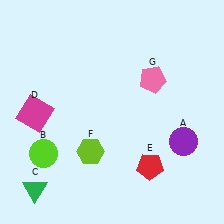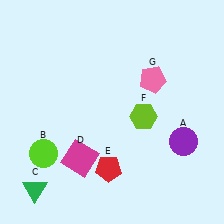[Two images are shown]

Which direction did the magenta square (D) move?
The magenta square (D) moved right.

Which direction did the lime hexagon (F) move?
The lime hexagon (F) moved right.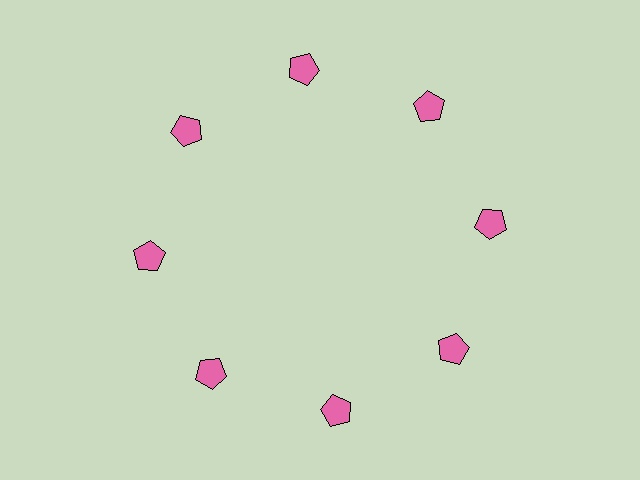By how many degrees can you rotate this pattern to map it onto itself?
The pattern maps onto itself every 45 degrees of rotation.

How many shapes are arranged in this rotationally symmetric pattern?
There are 8 shapes, arranged in 8 groups of 1.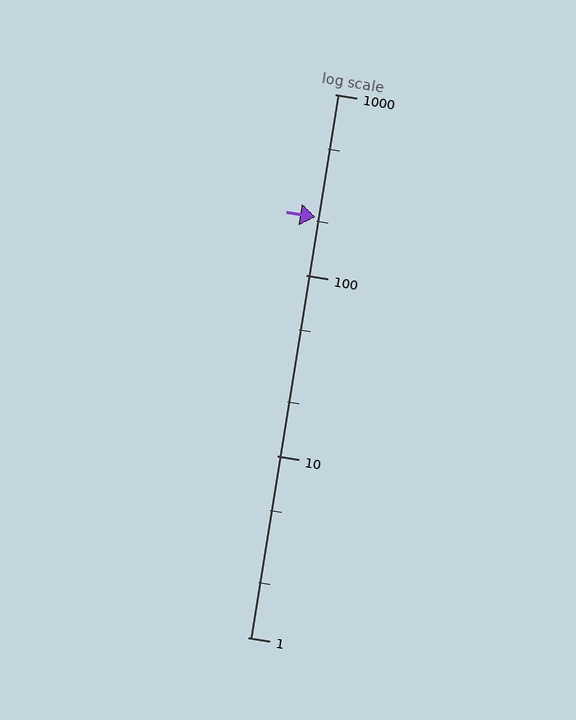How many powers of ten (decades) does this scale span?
The scale spans 3 decades, from 1 to 1000.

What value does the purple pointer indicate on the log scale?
The pointer indicates approximately 210.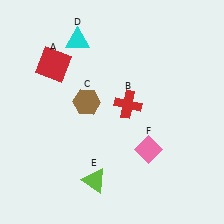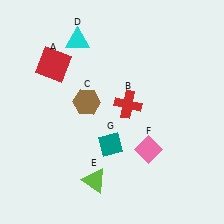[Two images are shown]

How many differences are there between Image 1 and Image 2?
There is 1 difference between the two images.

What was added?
A teal diamond (G) was added in Image 2.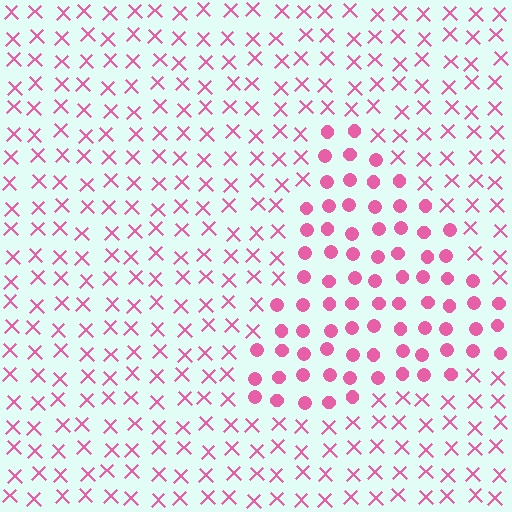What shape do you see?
I see a triangle.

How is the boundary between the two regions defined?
The boundary is defined by a change in element shape: circles inside vs. X marks outside. All elements share the same color and spacing.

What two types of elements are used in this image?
The image uses circles inside the triangle region and X marks outside it.